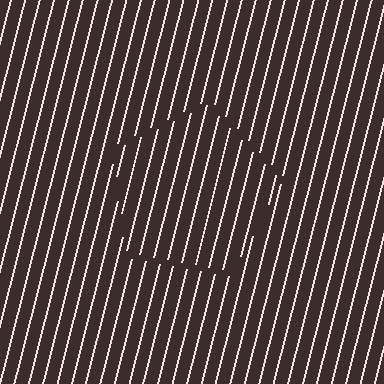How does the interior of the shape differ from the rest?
The interior of the shape contains the same grating, shifted by half a period — the contour is defined by the phase discontinuity where line-ends from the inner and outer gratings abut.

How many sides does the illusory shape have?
5 sides — the line-ends trace a pentagon.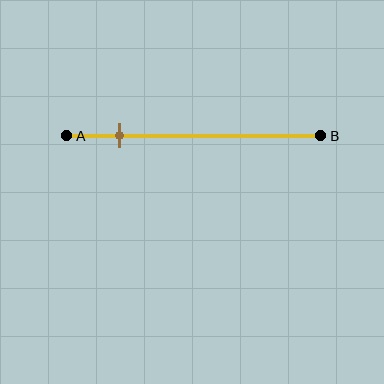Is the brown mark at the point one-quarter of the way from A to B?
No, the mark is at about 20% from A, not at the 25% one-quarter point.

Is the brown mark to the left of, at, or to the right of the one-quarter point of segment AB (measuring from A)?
The brown mark is to the left of the one-quarter point of segment AB.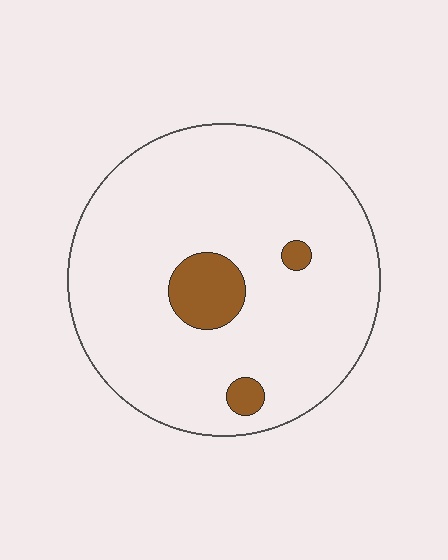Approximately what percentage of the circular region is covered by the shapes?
Approximately 10%.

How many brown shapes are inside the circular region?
3.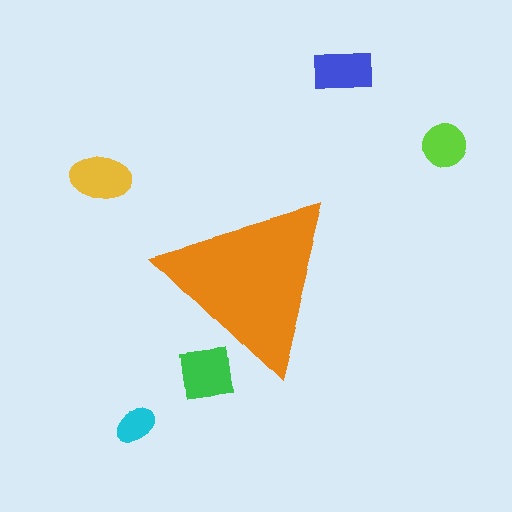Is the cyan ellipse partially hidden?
No, the cyan ellipse is fully visible.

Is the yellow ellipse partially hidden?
No, the yellow ellipse is fully visible.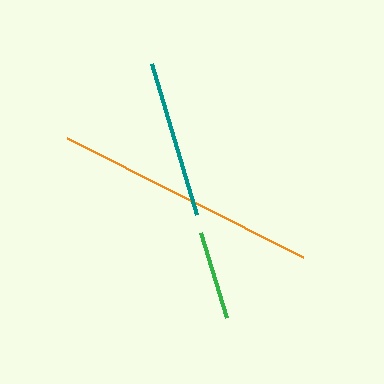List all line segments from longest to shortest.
From longest to shortest: orange, teal, green.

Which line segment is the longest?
The orange line is the longest at approximately 264 pixels.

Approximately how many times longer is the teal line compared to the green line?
The teal line is approximately 1.8 times the length of the green line.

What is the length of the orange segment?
The orange segment is approximately 264 pixels long.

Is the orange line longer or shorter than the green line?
The orange line is longer than the green line.